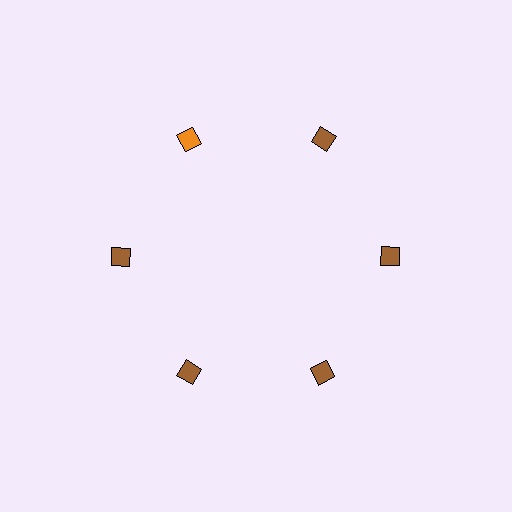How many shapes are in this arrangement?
There are 6 shapes arranged in a ring pattern.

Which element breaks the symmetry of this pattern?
The orange diamond at roughly the 11 o'clock position breaks the symmetry. All other shapes are brown diamonds.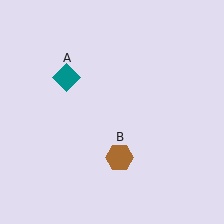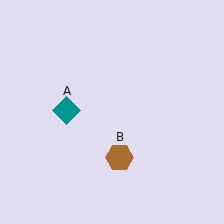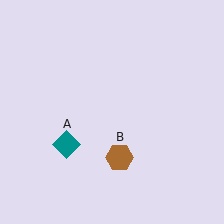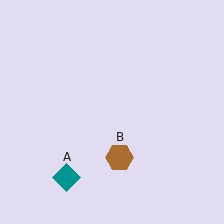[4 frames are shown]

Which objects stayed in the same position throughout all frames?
Brown hexagon (object B) remained stationary.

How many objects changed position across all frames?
1 object changed position: teal diamond (object A).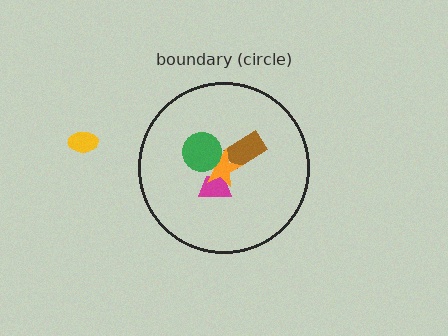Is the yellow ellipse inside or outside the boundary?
Outside.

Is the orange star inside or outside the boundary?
Inside.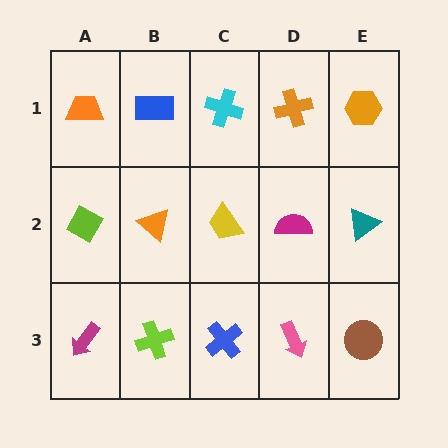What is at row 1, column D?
An orange cross.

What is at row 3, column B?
A lime cross.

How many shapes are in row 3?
5 shapes.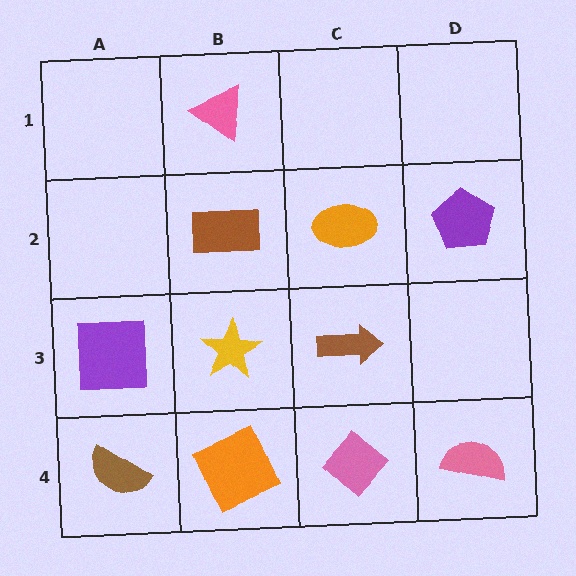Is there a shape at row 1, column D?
No, that cell is empty.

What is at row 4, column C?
A pink diamond.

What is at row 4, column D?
A pink semicircle.